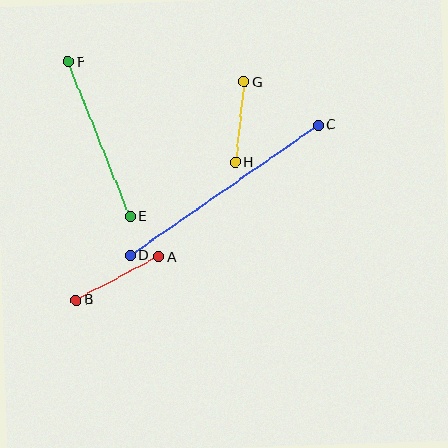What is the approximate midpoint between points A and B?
The midpoint is at approximately (118, 279) pixels.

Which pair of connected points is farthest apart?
Points C and D are farthest apart.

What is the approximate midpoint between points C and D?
The midpoint is at approximately (224, 190) pixels.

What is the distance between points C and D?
The distance is approximately 228 pixels.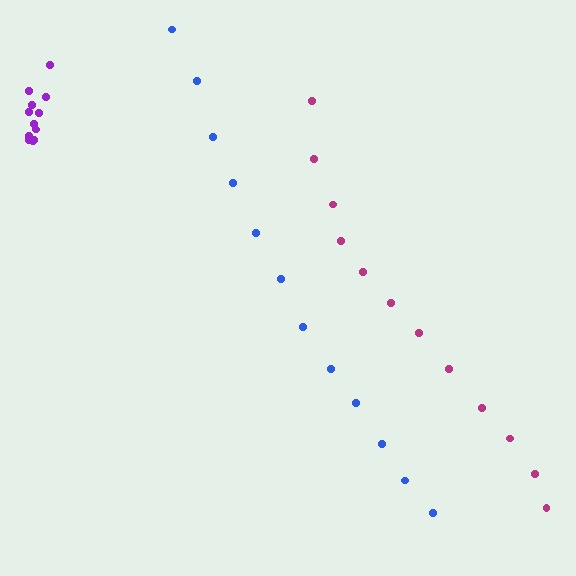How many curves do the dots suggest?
There are 3 distinct paths.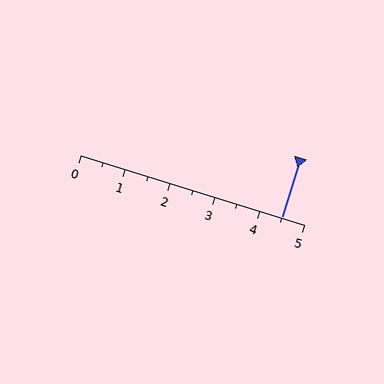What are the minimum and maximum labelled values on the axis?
The axis runs from 0 to 5.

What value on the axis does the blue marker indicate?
The marker indicates approximately 4.5.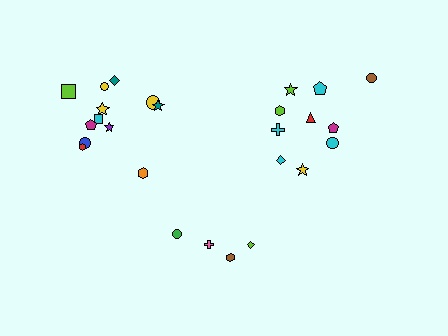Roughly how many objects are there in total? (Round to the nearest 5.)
Roughly 25 objects in total.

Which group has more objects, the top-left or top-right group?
The top-left group.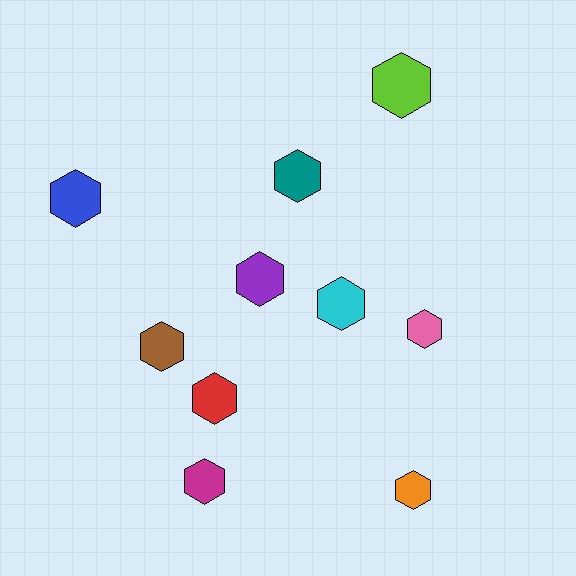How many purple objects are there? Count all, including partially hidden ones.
There is 1 purple object.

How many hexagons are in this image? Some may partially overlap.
There are 10 hexagons.